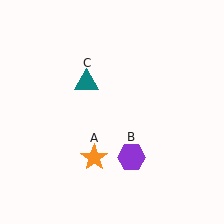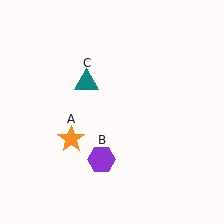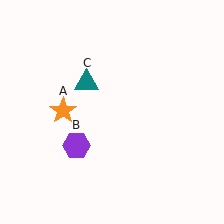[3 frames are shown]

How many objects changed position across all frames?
2 objects changed position: orange star (object A), purple hexagon (object B).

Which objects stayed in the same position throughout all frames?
Teal triangle (object C) remained stationary.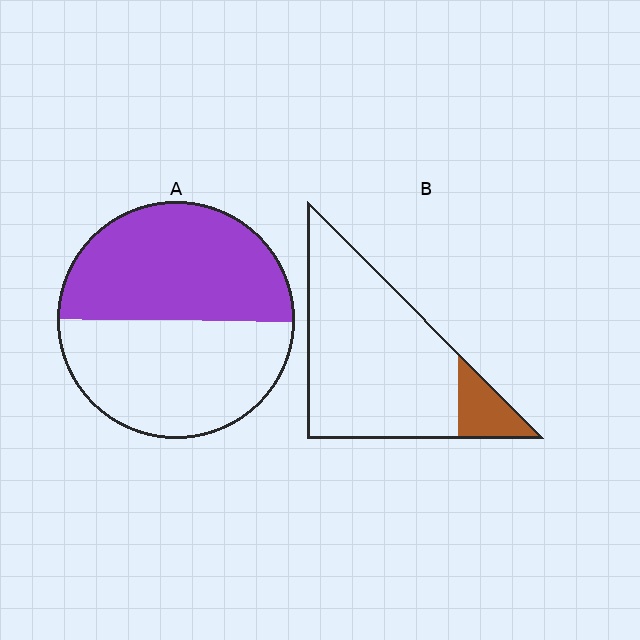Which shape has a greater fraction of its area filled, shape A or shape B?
Shape A.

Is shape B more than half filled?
No.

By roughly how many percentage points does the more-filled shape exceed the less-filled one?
By roughly 35 percentage points (A over B).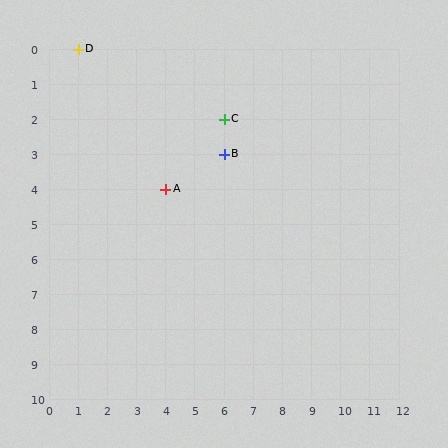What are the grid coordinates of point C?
Point C is at grid coordinates (6, 2).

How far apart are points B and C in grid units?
Points B and C are 1 row apart.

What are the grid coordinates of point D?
Point D is at grid coordinates (1, 0).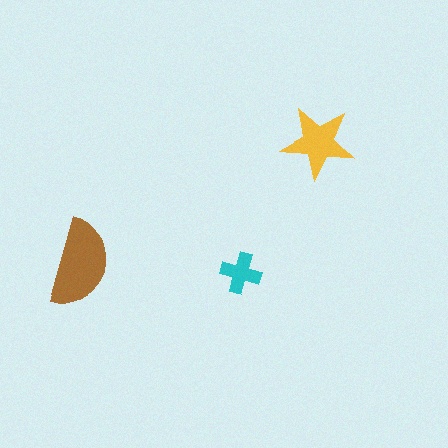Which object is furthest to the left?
The brown semicircle is leftmost.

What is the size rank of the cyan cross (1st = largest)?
3rd.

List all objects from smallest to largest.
The cyan cross, the yellow star, the brown semicircle.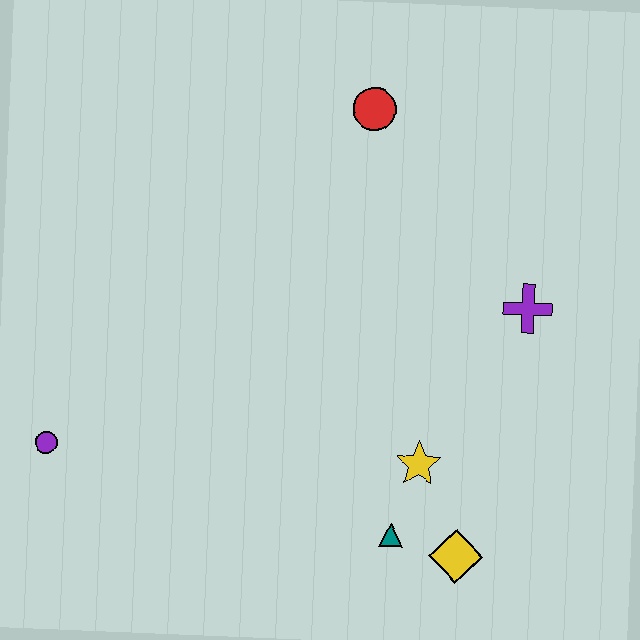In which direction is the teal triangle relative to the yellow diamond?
The teal triangle is to the left of the yellow diamond.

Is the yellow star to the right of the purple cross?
No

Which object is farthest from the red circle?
The purple circle is farthest from the red circle.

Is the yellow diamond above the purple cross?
No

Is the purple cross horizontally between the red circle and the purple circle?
No